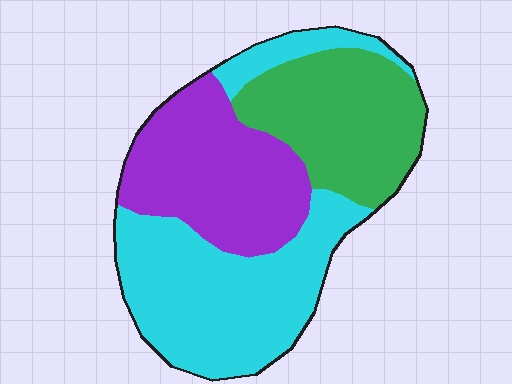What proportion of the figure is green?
Green takes up about one quarter (1/4) of the figure.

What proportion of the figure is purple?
Purple takes up between a quarter and a half of the figure.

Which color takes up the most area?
Cyan, at roughly 45%.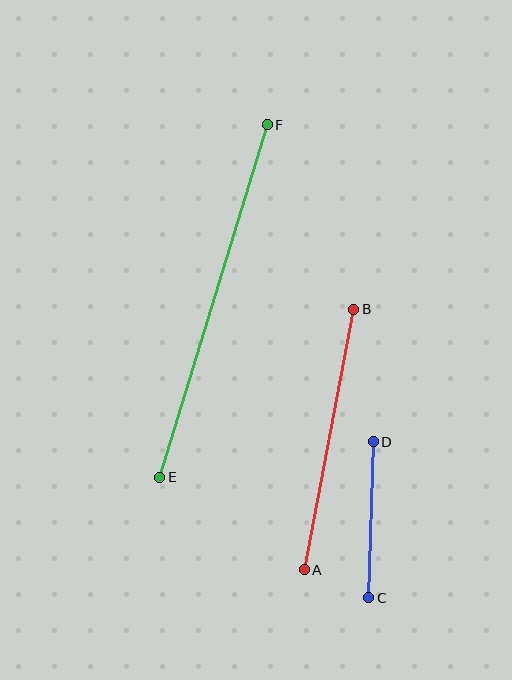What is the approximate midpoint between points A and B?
The midpoint is at approximately (329, 439) pixels.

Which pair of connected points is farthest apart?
Points E and F are farthest apart.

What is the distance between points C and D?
The distance is approximately 156 pixels.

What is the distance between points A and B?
The distance is approximately 265 pixels.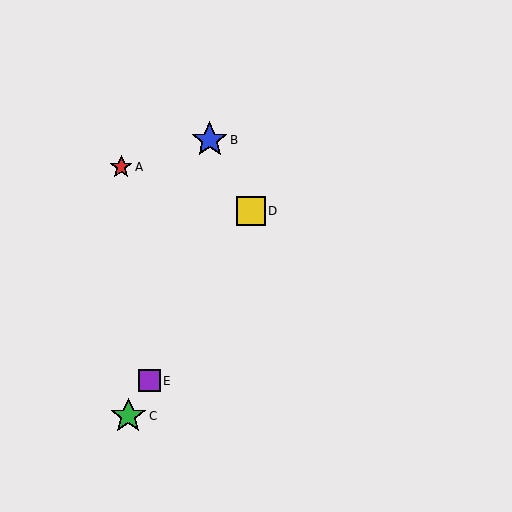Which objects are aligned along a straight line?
Objects C, D, E are aligned along a straight line.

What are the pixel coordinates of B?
Object B is at (210, 140).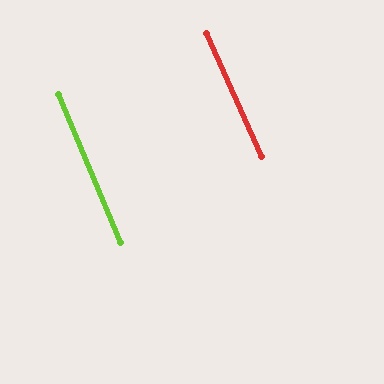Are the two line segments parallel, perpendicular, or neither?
Parallel — their directions differ by only 1.3°.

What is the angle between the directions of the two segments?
Approximately 1 degree.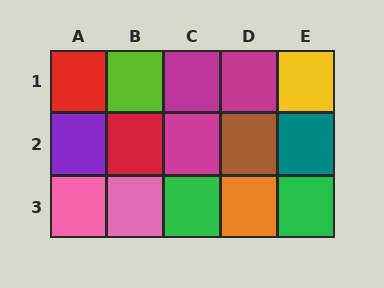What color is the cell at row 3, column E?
Green.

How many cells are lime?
1 cell is lime.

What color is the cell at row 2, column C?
Magenta.